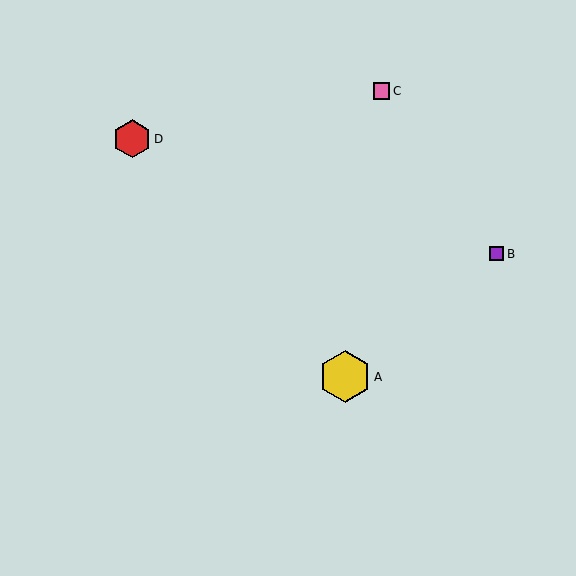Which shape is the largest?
The yellow hexagon (labeled A) is the largest.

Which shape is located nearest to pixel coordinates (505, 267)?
The purple square (labeled B) at (497, 254) is nearest to that location.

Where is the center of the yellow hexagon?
The center of the yellow hexagon is at (345, 377).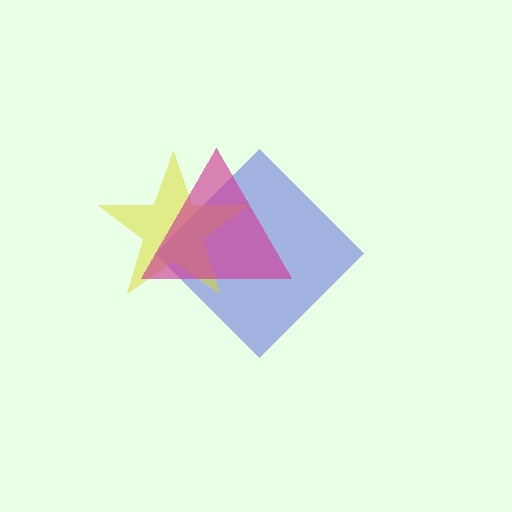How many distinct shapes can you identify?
There are 3 distinct shapes: a blue diamond, a yellow star, a magenta triangle.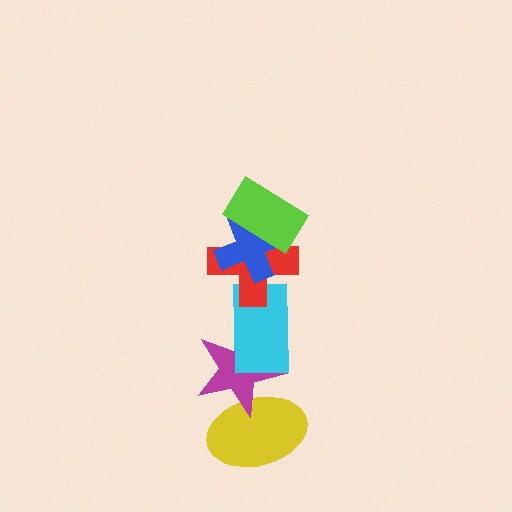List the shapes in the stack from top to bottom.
From top to bottom: the lime rectangle, the blue cross, the red cross, the cyan rectangle, the magenta star, the yellow ellipse.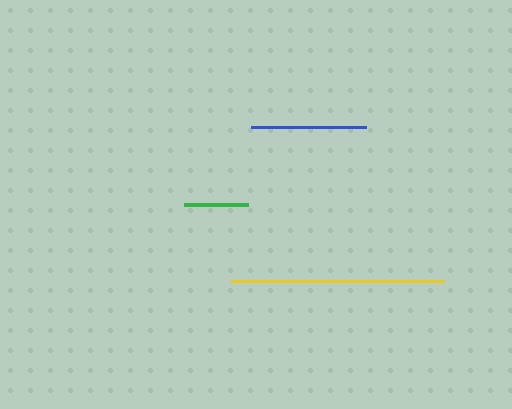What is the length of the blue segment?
The blue segment is approximately 115 pixels long.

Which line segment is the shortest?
The green line is the shortest at approximately 65 pixels.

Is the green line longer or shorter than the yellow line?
The yellow line is longer than the green line.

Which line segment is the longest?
The yellow line is the longest at approximately 214 pixels.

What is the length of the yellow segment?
The yellow segment is approximately 214 pixels long.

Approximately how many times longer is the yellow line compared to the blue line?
The yellow line is approximately 1.9 times the length of the blue line.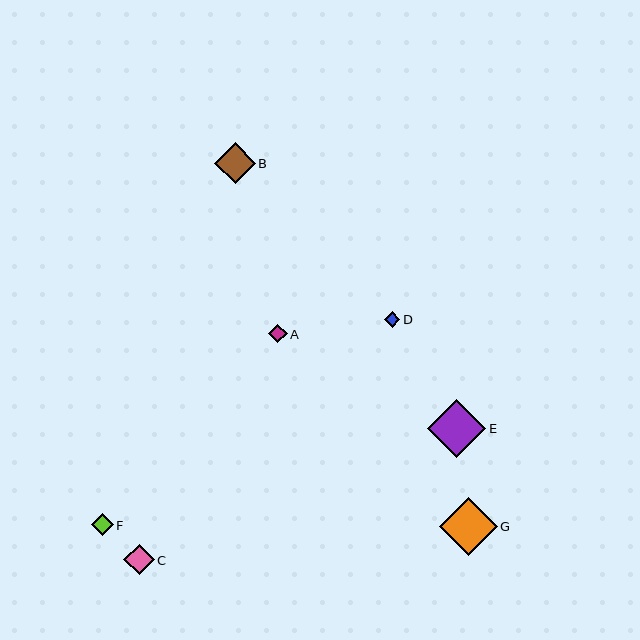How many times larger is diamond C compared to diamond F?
Diamond C is approximately 1.4 times the size of diamond F.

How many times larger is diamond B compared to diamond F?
Diamond B is approximately 1.8 times the size of diamond F.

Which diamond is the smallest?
Diamond D is the smallest with a size of approximately 16 pixels.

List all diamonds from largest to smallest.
From largest to smallest: E, G, B, C, F, A, D.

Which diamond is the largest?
Diamond E is the largest with a size of approximately 58 pixels.